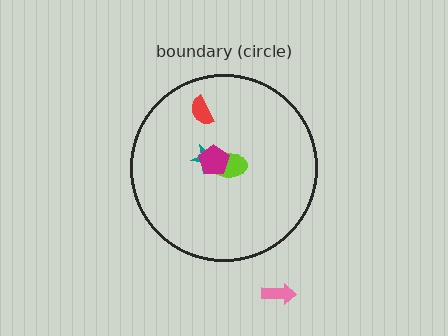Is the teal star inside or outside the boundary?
Inside.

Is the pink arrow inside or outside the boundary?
Outside.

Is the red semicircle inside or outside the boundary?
Inside.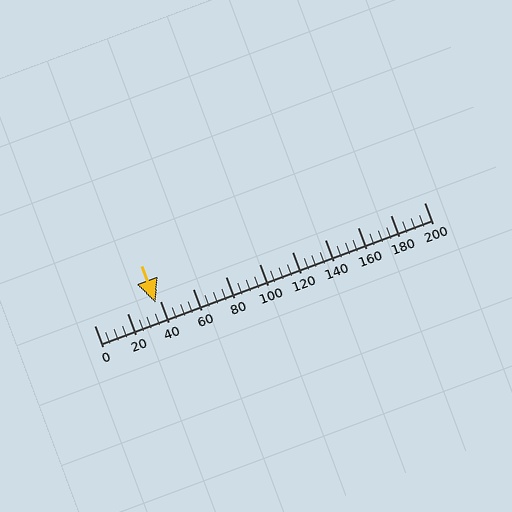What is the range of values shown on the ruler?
The ruler shows values from 0 to 200.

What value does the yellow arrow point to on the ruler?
The yellow arrow points to approximately 37.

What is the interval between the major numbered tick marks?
The major tick marks are spaced 20 units apart.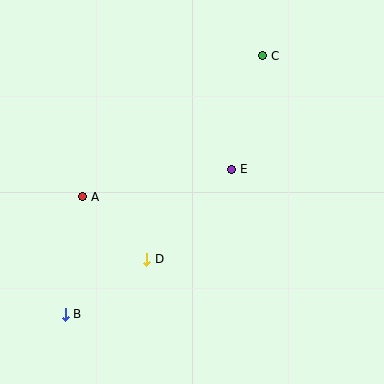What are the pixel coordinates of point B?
Point B is at (65, 314).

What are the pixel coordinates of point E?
Point E is at (232, 169).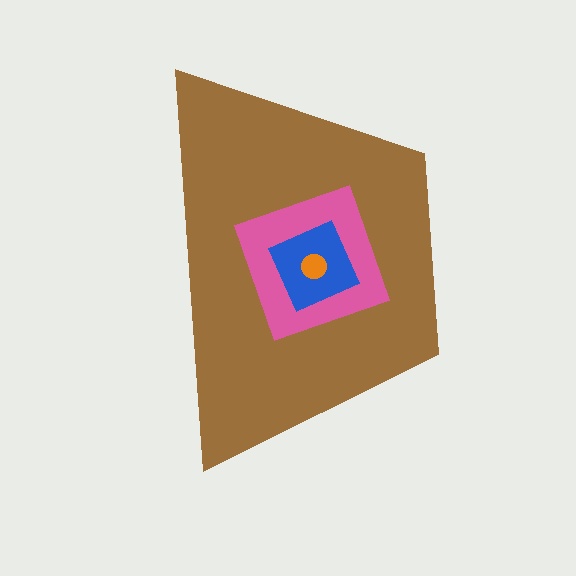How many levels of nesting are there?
4.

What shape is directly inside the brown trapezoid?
The pink square.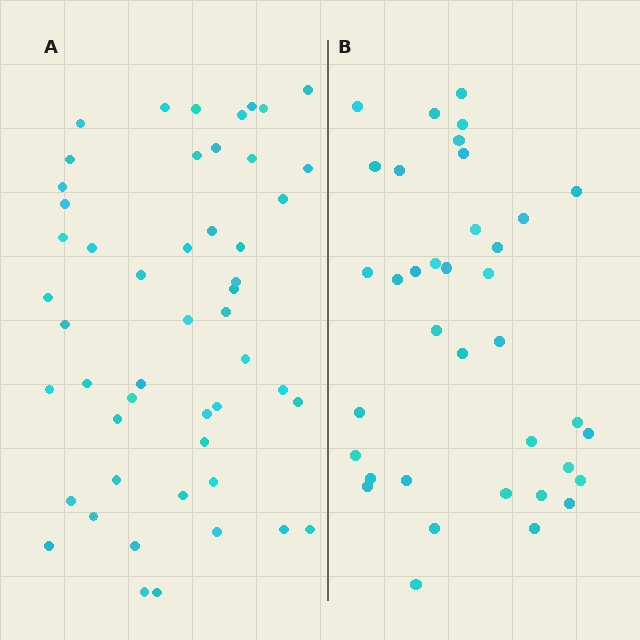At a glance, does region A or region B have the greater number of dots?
Region A (the left region) has more dots.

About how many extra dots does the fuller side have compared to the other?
Region A has approximately 15 more dots than region B.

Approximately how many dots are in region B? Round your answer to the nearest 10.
About 40 dots. (The exact count is 37, which rounds to 40.)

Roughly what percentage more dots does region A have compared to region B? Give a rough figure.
About 35% more.